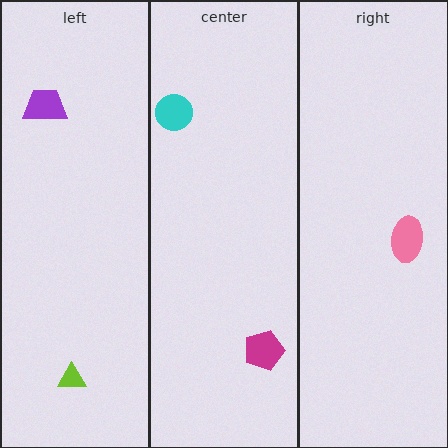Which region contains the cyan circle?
The center region.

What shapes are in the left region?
The purple trapezoid, the lime triangle.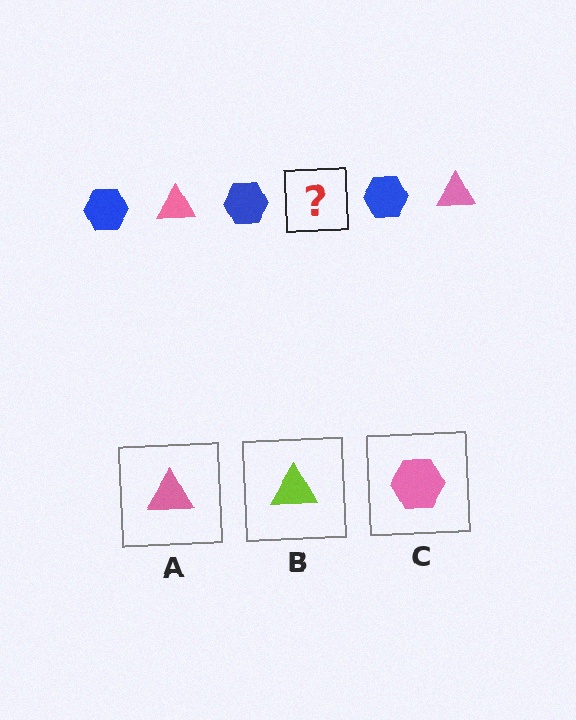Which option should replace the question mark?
Option A.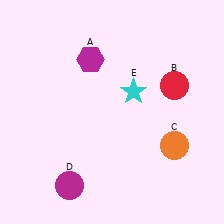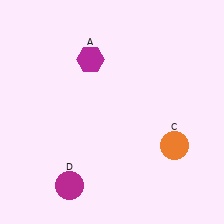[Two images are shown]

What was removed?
The red circle (B), the cyan star (E) were removed in Image 2.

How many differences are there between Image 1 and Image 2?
There are 2 differences between the two images.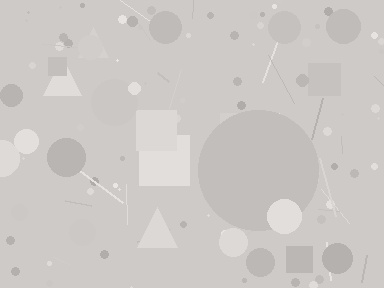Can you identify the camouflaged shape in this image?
The camouflaged shape is a circle.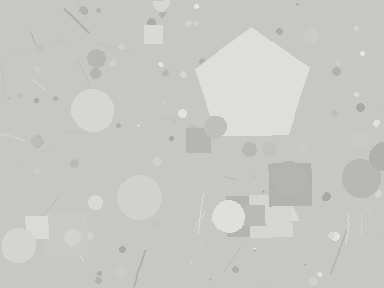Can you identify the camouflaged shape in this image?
The camouflaged shape is a pentagon.